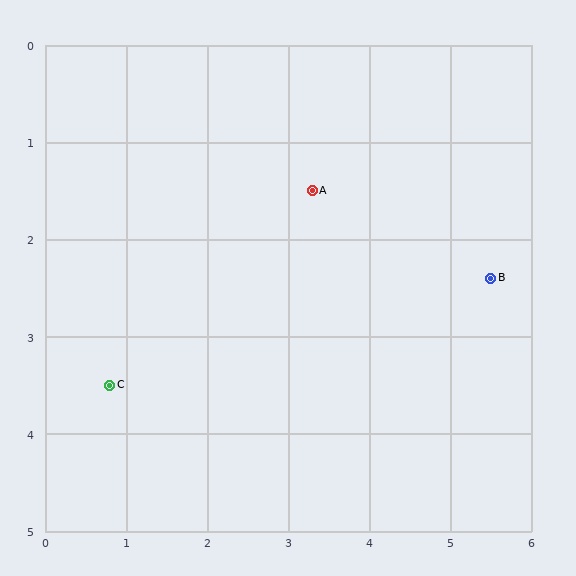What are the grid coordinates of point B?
Point B is at approximately (5.5, 2.4).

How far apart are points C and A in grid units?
Points C and A are about 3.2 grid units apart.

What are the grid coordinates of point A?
Point A is at approximately (3.3, 1.5).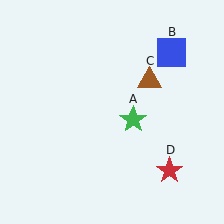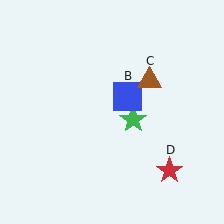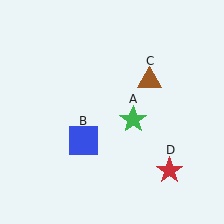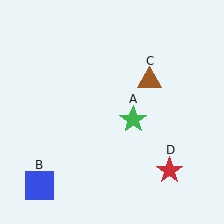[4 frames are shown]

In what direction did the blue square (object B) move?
The blue square (object B) moved down and to the left.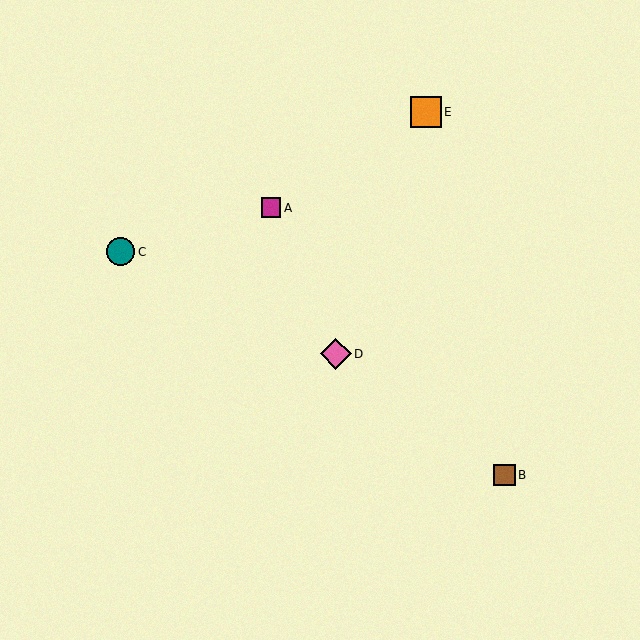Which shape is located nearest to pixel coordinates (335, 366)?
The pink diamond (labeled D) at (336, 354) is nearest to that location.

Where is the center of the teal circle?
The center of the teal circle is at (121, 252).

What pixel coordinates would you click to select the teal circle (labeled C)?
Click at (121, 252) to select the teal circle C.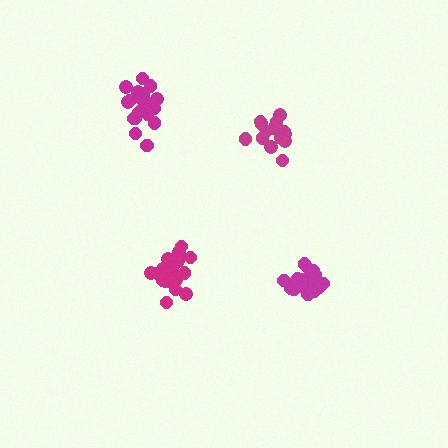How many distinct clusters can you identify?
There are 4 distinct clusters.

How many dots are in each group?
Group 1: 20 dots, Group 2: 20 dots, Group 3: 19 dots, Group 4: 17 dots (76 total).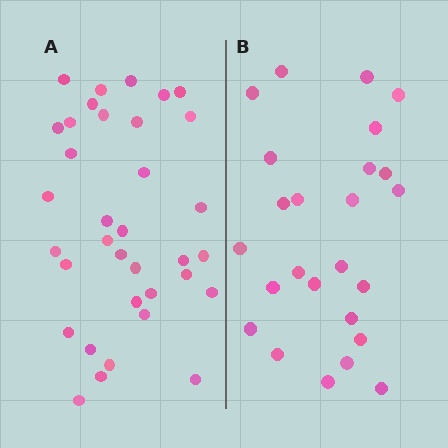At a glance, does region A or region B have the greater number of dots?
Region A (the left region) has more dots.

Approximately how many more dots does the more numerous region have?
Region A has roughly 10 or so more dots than region B.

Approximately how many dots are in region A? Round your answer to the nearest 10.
About 40 dots. (The exact count is 35, which rounds to 40.)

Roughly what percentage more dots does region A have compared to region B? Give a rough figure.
About 40% more.